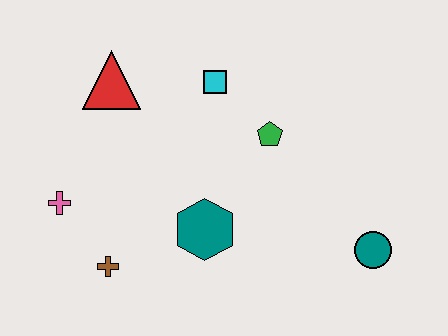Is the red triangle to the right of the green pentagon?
No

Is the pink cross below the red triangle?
Yes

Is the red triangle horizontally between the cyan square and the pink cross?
Yes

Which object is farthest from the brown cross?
The teal circle is farthest from the brown cross.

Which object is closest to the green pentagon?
The cyan square is closest to the green pentagon.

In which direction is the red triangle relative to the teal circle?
The red triangle is to the left of the teal circle.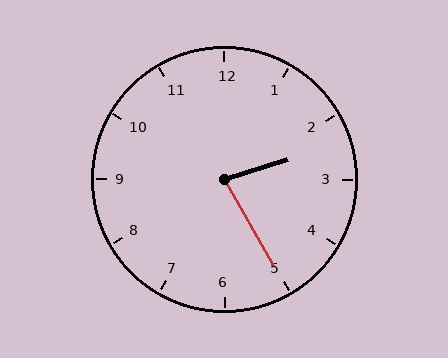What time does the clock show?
2:25.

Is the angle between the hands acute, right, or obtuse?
It is acute.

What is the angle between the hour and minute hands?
Approximately 78 degrees.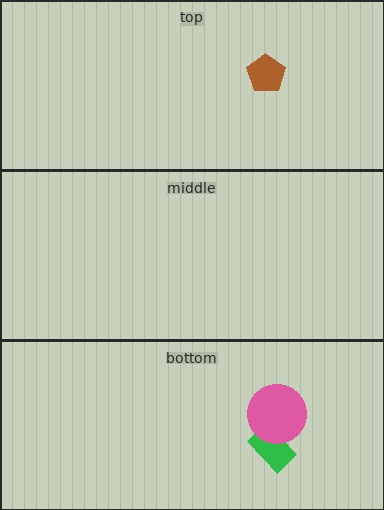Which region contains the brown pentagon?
The top region.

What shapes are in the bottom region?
The green rectangle, the pink circle.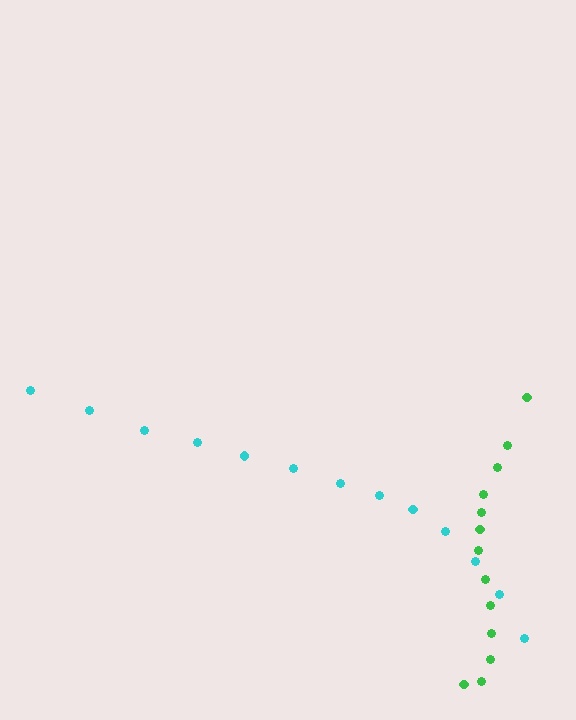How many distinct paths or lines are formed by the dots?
There are 2 distinct paths.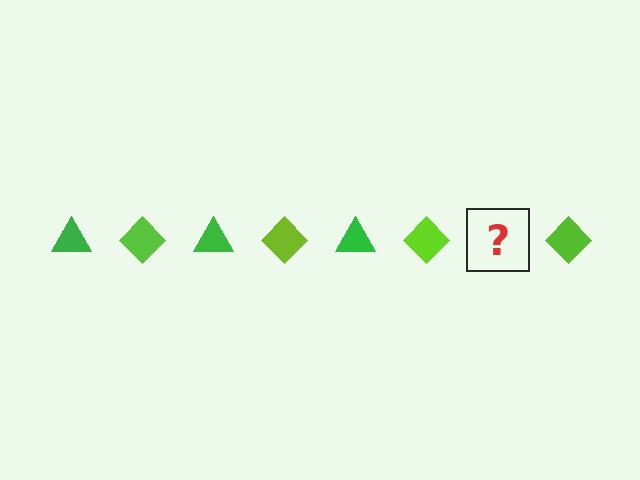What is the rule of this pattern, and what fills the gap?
The rule is that the pattern alternates between green triangle and lime diamond. The gap should be filled with a green triangle.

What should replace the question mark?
The question mark should be replaced with a green triangle.